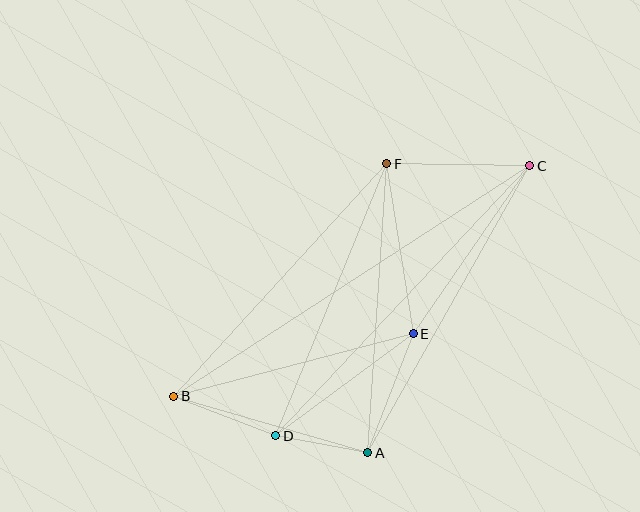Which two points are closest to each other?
Points A and D are closest to each other.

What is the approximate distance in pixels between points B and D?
The distance between B and D is approximately 109 pixels.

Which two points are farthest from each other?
Points B and C are farthest from each other.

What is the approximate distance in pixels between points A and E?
The distance between A and E is approximately 128 pixels.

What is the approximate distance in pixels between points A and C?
The distance between A and C is approximately 330 pixels.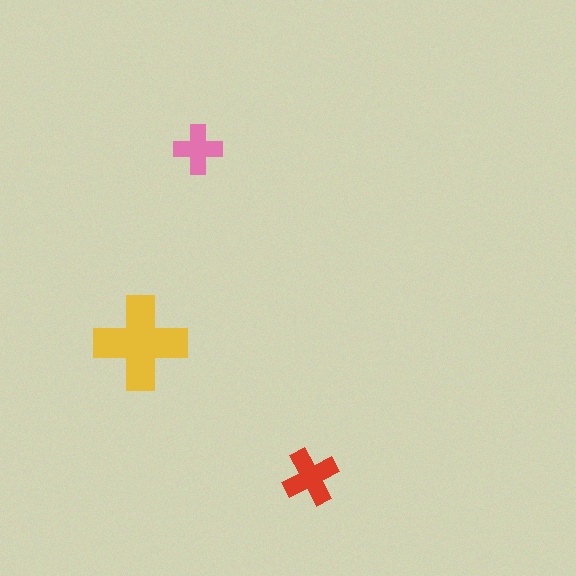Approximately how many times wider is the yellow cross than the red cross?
About 1.5 times wider.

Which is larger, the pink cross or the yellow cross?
The yellow one.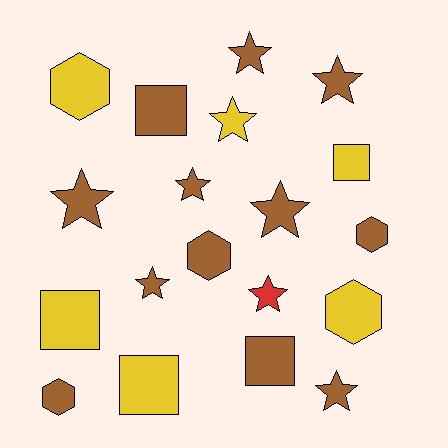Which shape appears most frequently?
Star, with 9 objects.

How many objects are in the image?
There are 19 objects.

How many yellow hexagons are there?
There are 2 yellow hexagons.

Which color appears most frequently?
Brown, with 12 objects.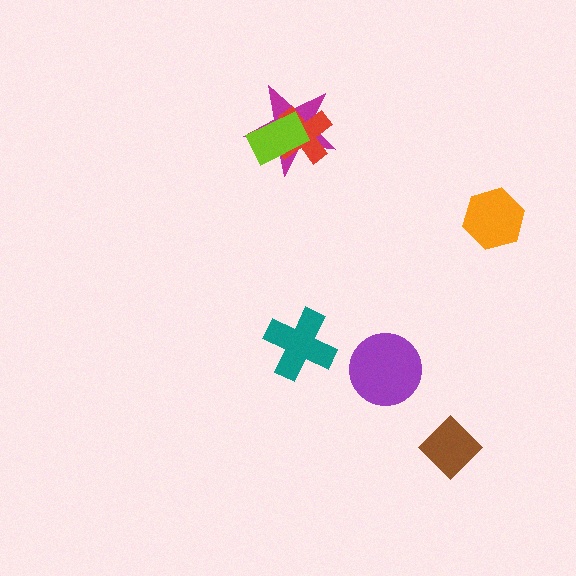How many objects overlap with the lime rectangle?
2 objects overlap with the lime rectangle.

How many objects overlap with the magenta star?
2 objects overlap with the magenta star.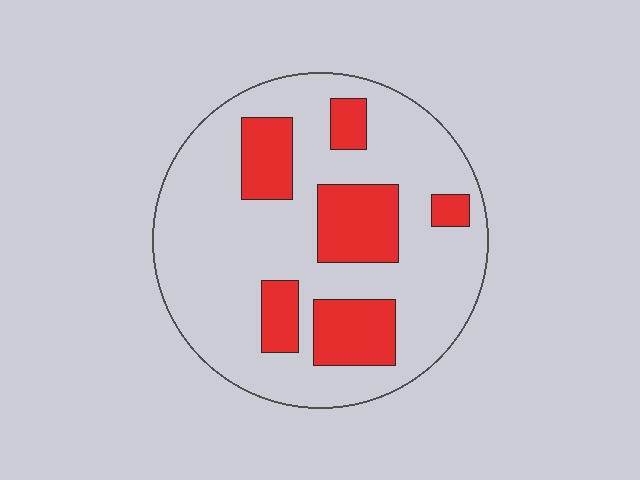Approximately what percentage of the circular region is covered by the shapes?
Approximately 25%.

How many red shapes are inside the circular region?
6.